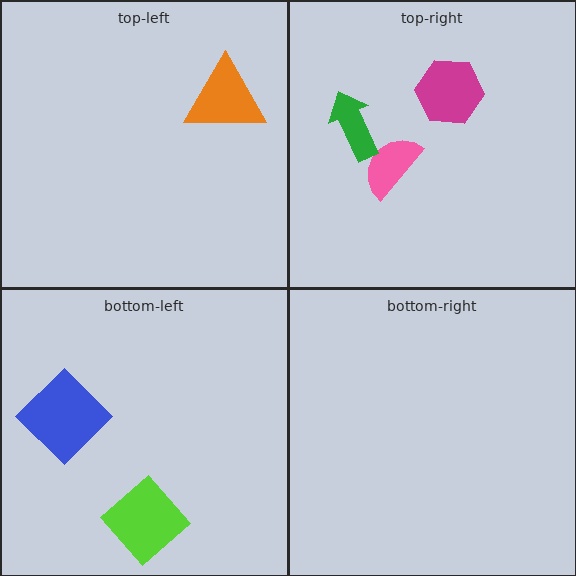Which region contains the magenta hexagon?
The top-right region.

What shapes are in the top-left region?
The orange triangle.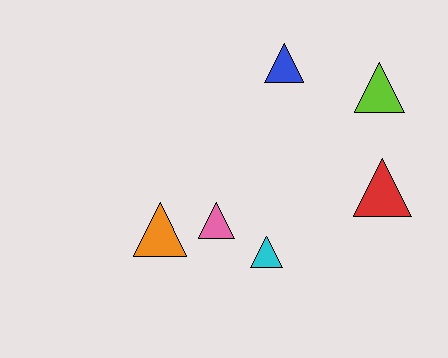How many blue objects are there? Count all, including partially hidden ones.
There is 1 blue object.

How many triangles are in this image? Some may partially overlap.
There are 6 triangles.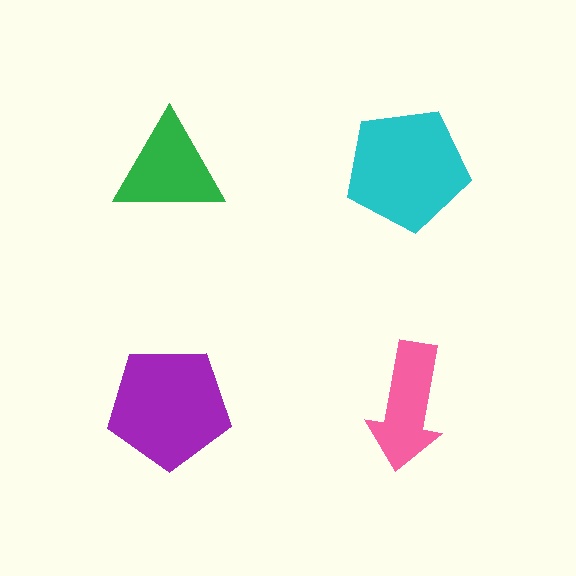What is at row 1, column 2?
A cyan pentagon.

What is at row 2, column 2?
A pink arrow.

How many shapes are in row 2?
2 shapes.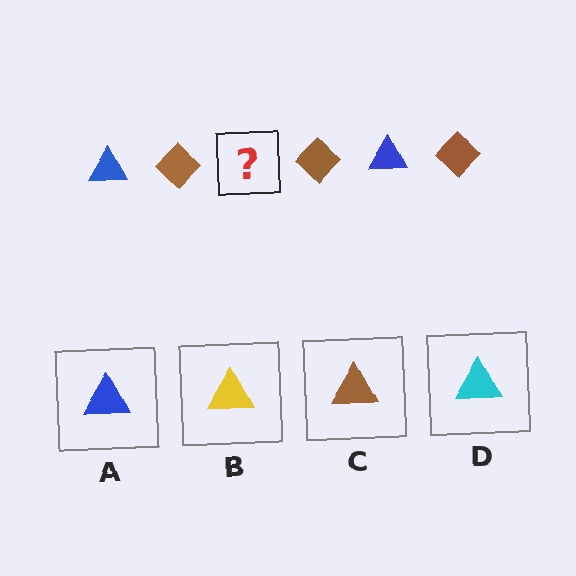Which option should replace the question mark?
Option A.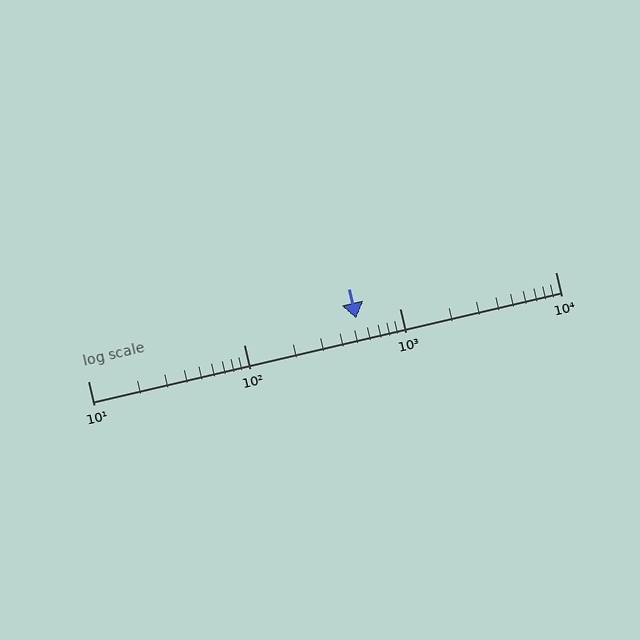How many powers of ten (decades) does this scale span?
The scale spans 3 decades, from 10 to 10000.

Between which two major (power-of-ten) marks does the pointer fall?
The pointer is between 100 and 1000.